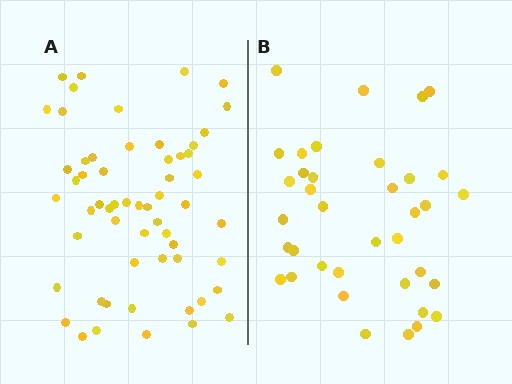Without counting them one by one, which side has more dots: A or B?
Region A (the left region) has more dots.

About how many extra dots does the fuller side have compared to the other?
Region A has approximately 20 more dots than region B.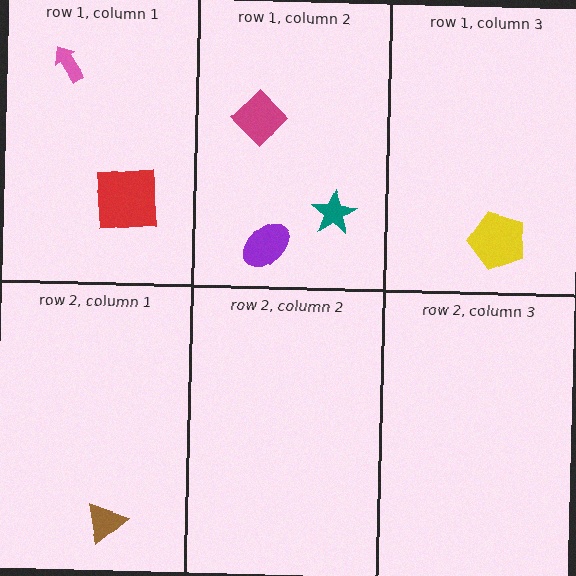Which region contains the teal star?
The row 1, column 2 region.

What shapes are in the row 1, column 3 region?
The yellow pentagon.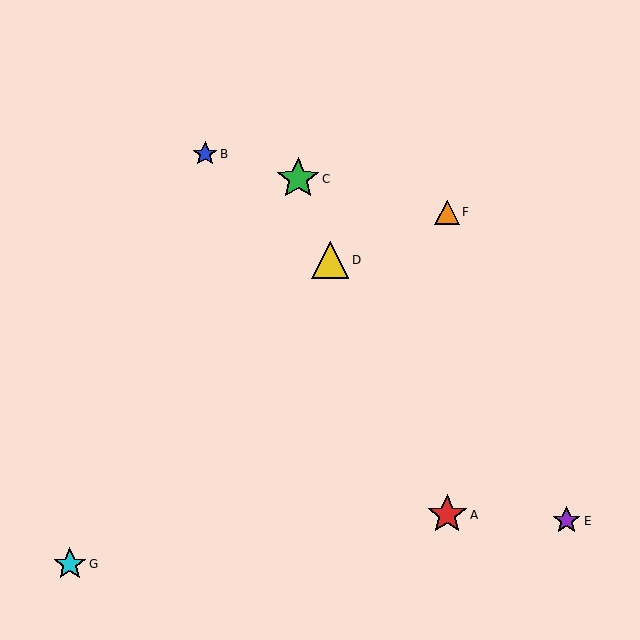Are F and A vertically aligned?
Yes, both are at x≈447.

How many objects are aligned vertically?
2 objects (A, F) are aligned vertically.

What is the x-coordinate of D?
Object D is at x≈330.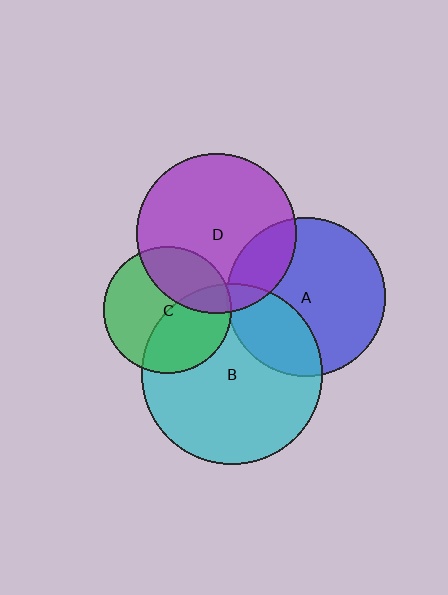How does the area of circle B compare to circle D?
Approximately 1.3 times.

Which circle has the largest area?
Circle B (cyan).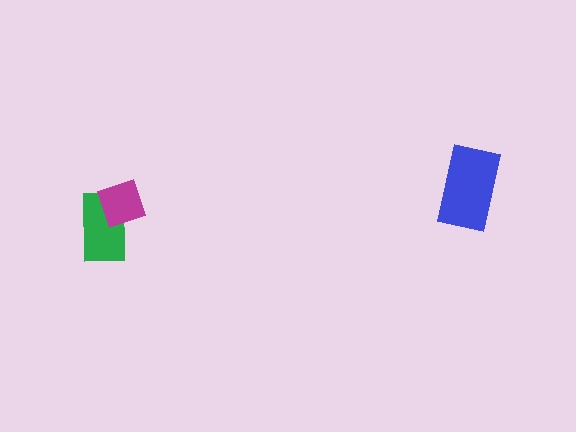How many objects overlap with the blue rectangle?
0 objects overlap with the blue rectangle.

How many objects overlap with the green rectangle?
1 object overlaps with the green rectangle.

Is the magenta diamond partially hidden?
No, no other shape covers it.